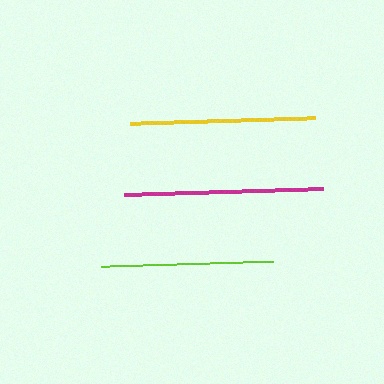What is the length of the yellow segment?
The yellow segment is approximately 185 pixels long.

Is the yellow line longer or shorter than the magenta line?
The magenta line is longer than the yellow line.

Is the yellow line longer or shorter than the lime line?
The yellow line is longer than the lime line.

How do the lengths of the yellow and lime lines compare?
The yellow and lime lines are approximately the same length.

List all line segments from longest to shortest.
From longest to shortest: magenta, yellow, lime.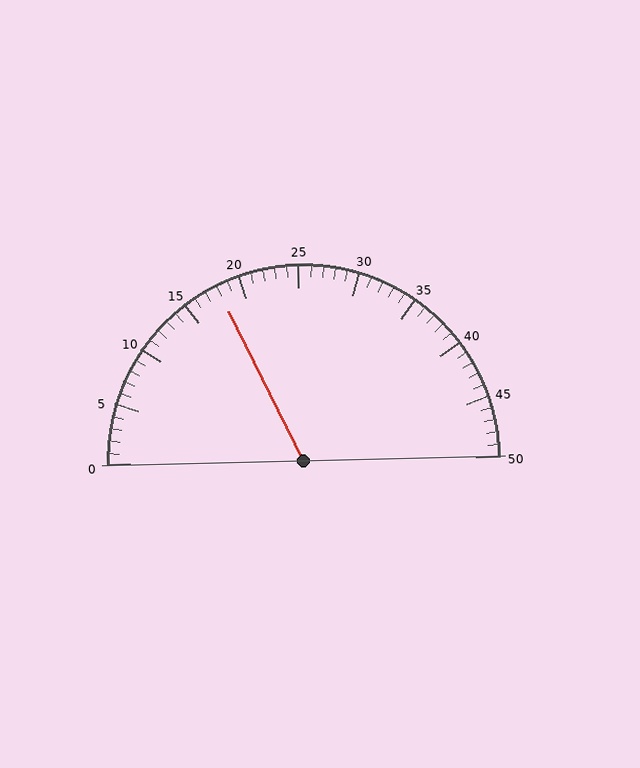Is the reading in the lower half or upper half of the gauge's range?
The reading is in the lower half of the range (0 to 50).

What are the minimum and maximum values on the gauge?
The gauge ranges from 0 to 50.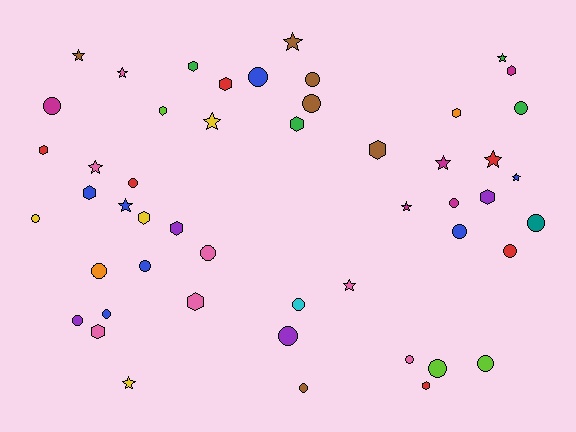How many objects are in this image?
There are 50 objects.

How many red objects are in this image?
There are 6 red objects.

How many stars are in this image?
There are 13 stars.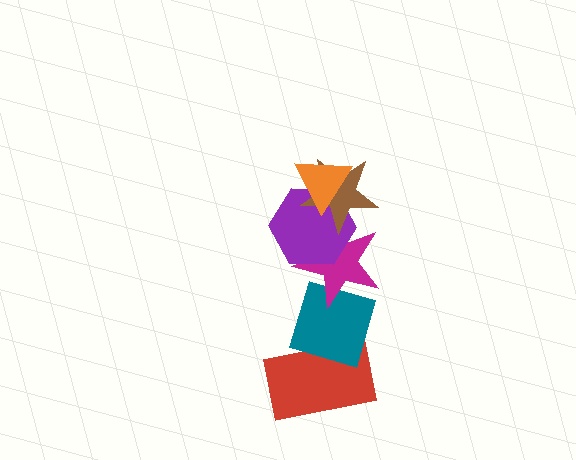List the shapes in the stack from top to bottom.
From top to bottom: the orange triangle, the brown star, the purple hexagon, the magenta star, the teal diamond, the red rectangle.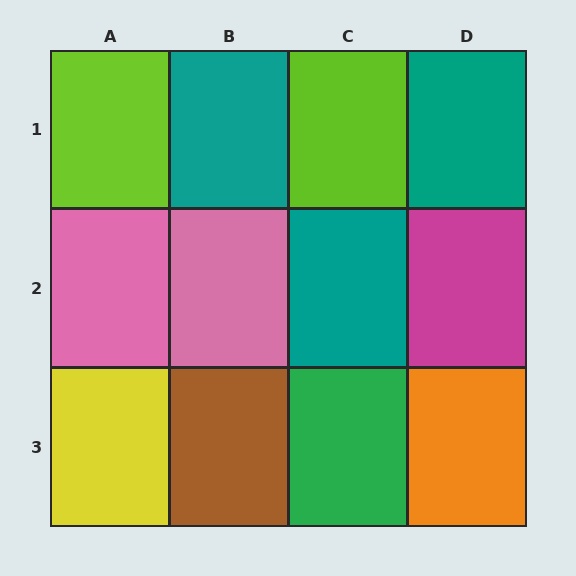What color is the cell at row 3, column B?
Brown.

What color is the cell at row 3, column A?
Yellow.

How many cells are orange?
1 cell is orange.